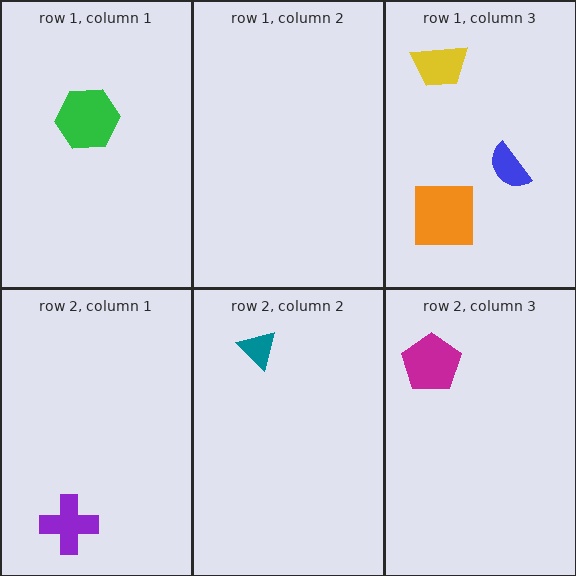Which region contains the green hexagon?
The row 1, column 1 region.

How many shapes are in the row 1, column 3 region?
3.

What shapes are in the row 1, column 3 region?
The yellow trapezoid, the orange square, the blue semicircle.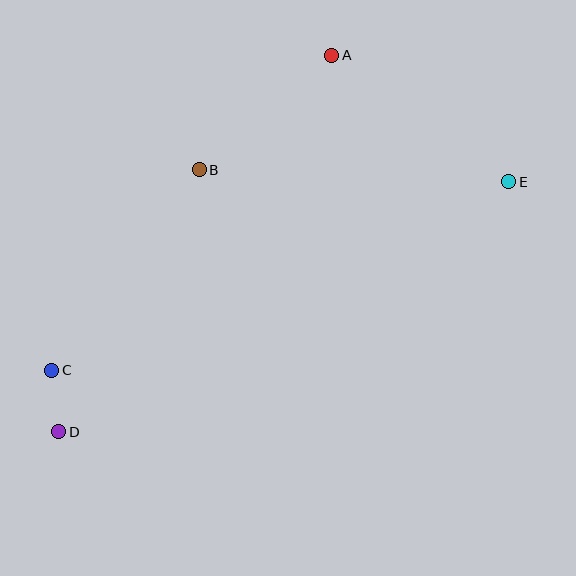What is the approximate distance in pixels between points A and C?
The distance between A and C is approximately 421 pixels.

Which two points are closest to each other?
Points C and D are closest to each other.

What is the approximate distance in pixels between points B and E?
The distance between B and E is approximately 310 pixels.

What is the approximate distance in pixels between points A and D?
The distance between A and D is approximately 465 pixels.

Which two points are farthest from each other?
Points D and E are farthest from each other.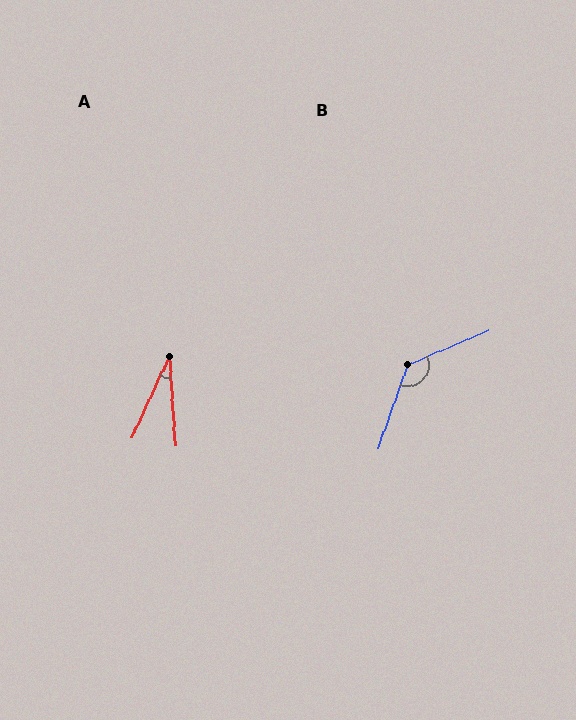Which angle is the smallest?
A, at approximately 28 degrees.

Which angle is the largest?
B, at approximately 132 degrees.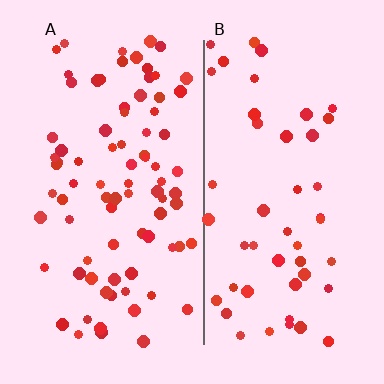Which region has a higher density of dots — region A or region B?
A (the left).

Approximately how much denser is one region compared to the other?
Approximately 1.7× — region A over region B.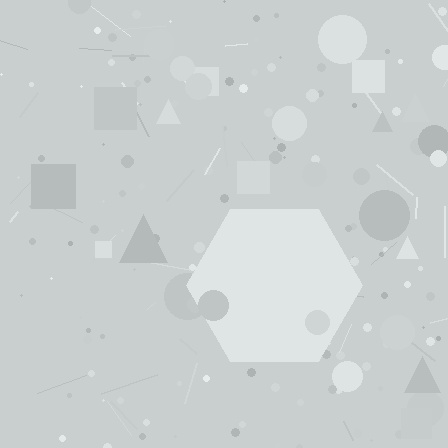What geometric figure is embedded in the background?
A hexagon is embedded in the background.